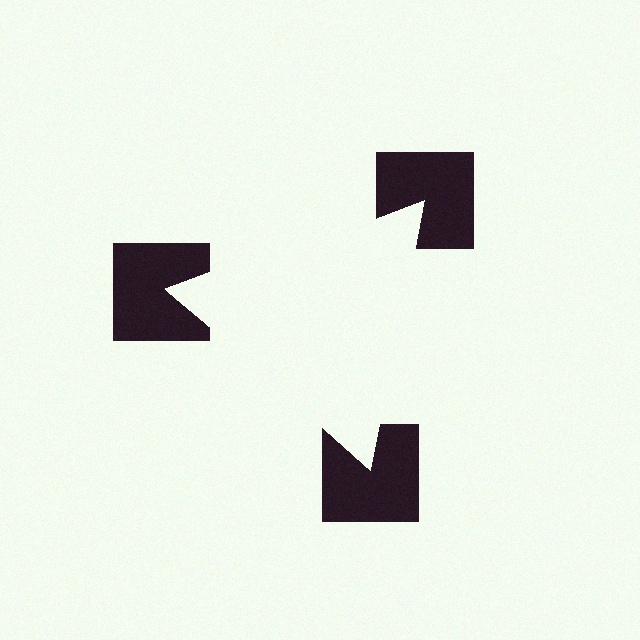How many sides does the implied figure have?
3 sides.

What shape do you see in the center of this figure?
An illusory triangle — its edges are inferred from the aligned wedge cuts in the notched squares, not physically drawn.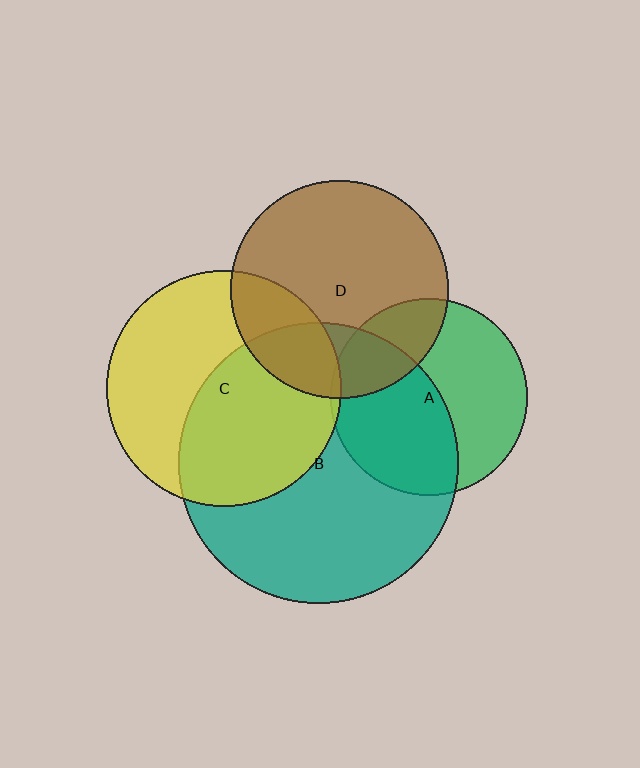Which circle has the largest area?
Circle B (teal).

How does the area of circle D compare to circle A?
Approximately 1.2 times.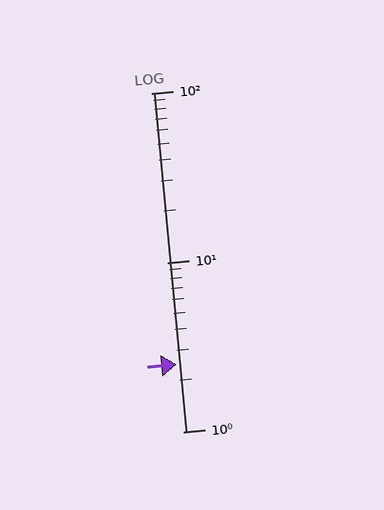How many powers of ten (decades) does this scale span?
The scale spans 2 decades, from 1 to 100.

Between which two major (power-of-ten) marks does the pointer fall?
The pointer is between 1 and 10.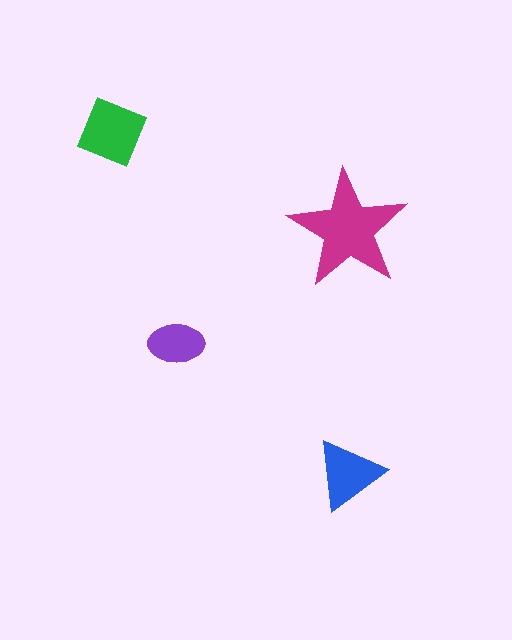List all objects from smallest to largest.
The purple ellipse, the blue triangle, the green diamond, the magenta star.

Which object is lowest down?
The blue triangle is bottommost.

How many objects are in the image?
There are 4 objects in the image.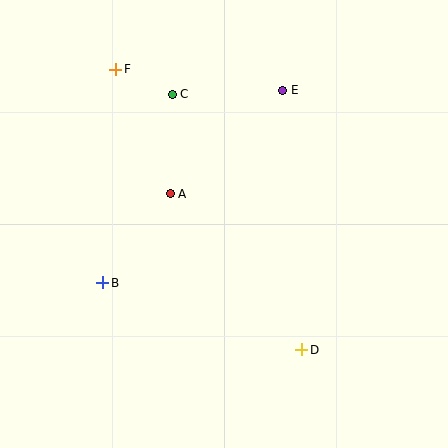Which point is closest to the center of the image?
Point A at (170, 194) is closest to the center.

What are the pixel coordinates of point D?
Point D is at (302, 350).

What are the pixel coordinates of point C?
Point C is at (172, 94).